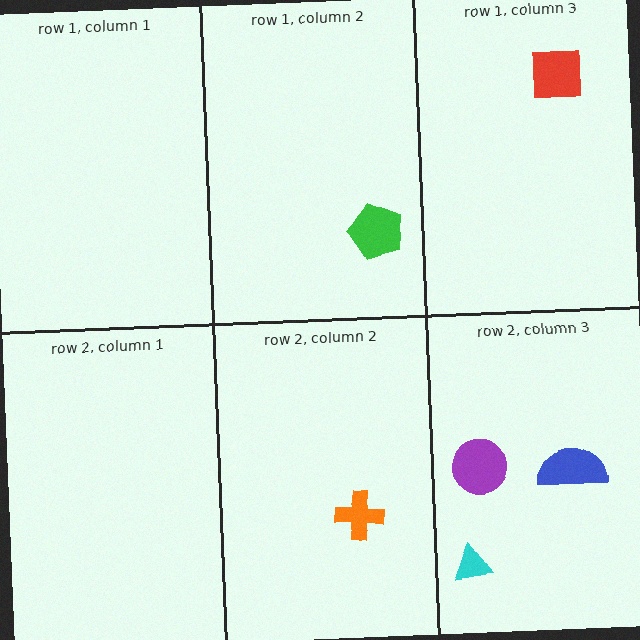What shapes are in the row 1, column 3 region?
The red square.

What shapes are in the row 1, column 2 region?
The green pentagon.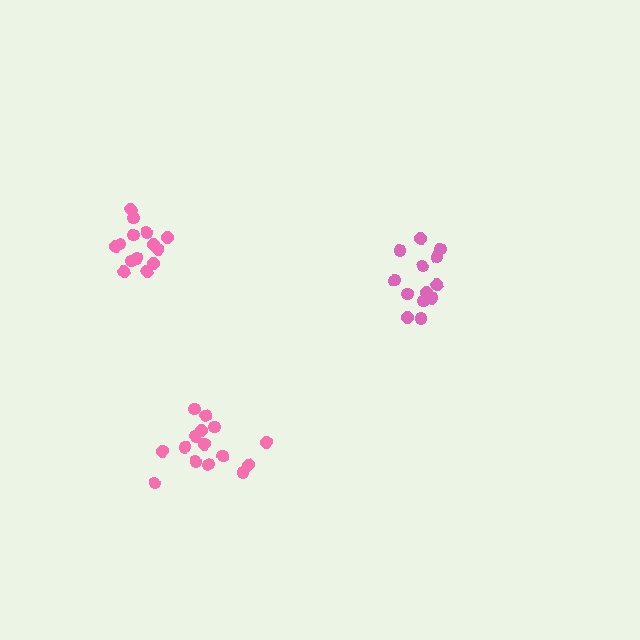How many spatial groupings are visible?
There are 3 spatial groupings.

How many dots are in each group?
Group 1: 15 dots, Group 2: 13 dots, Group 3: 14 dots (42 total).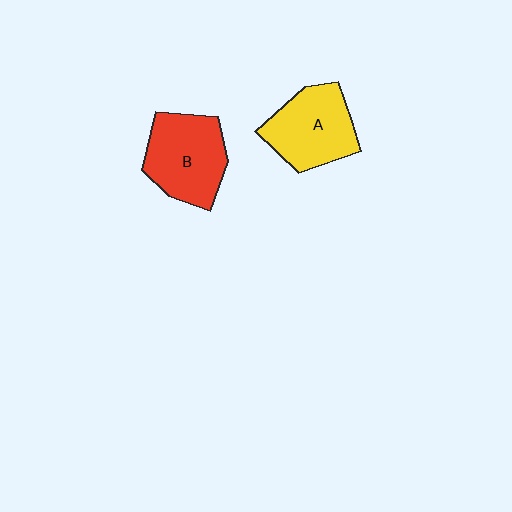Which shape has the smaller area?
Shape A (yellow).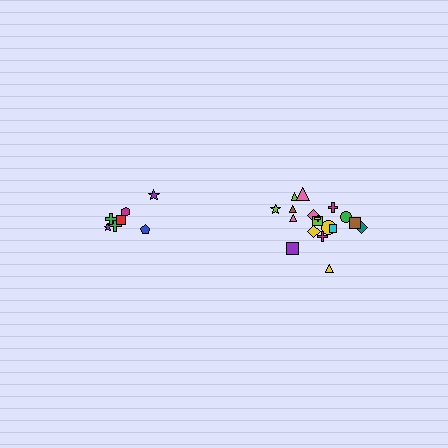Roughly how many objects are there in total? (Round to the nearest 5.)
Roughly 25 objects in total.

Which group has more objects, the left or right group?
The right group.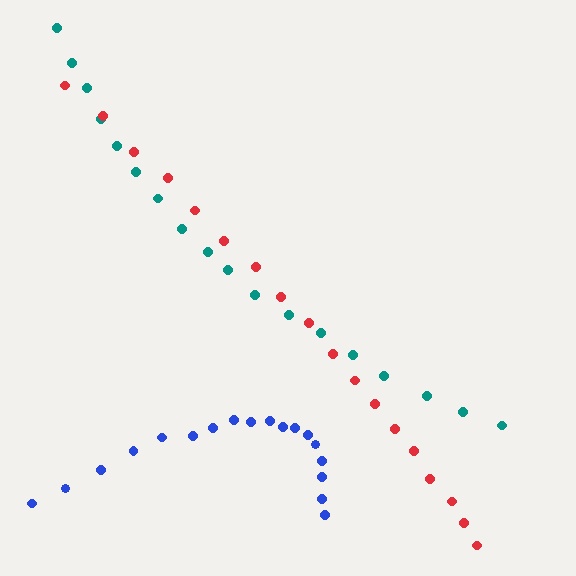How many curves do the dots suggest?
There are 3 distinct paths.